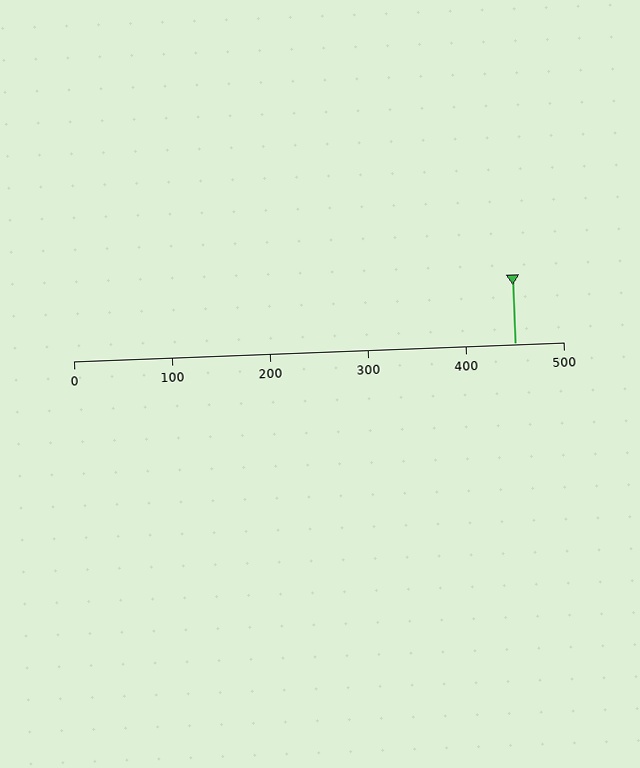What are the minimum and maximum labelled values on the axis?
The axis runs from 0 to 500.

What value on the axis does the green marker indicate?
The marker indicates approximately 450.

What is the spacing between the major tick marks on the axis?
The major ticks are spaced 100 apart.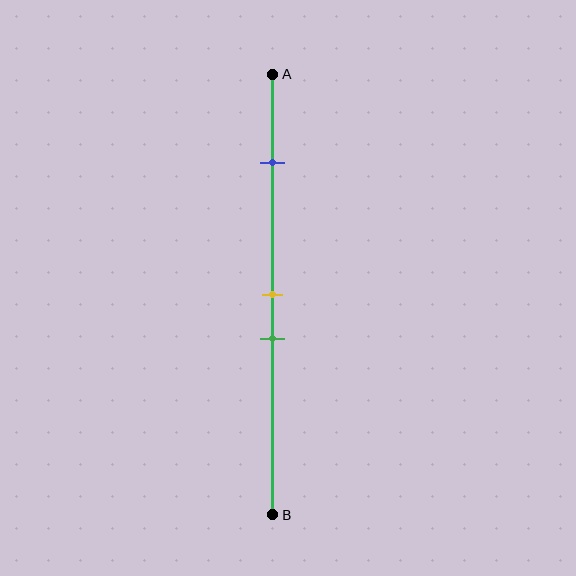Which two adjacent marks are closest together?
The yellow and green marks are the closest adjacent pair.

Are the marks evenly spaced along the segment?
No, the marks are not evenly spaced.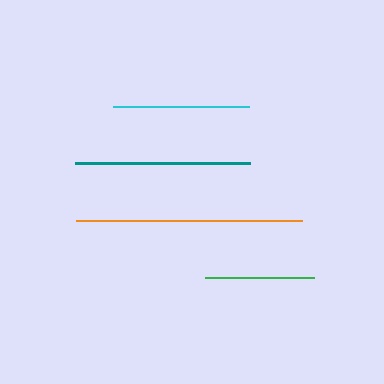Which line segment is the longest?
The orange line is the longest at approximately 225 pixels.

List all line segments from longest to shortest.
From longest to shortest: orange, teal, cyan, green.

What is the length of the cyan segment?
The cyan segment is approximately 136 pixels long.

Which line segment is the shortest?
The green line is the shortest at approximately 108 pixels.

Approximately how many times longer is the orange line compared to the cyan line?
The orange line is approximately 1.7 times the length of the cyan line.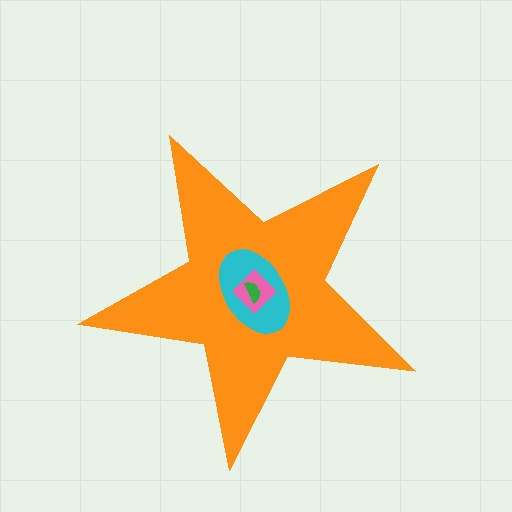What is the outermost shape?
The orange star.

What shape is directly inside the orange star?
The cyan ellipse.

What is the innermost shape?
The green semicircle.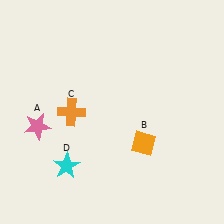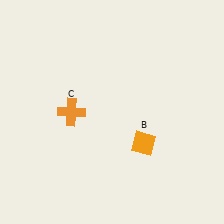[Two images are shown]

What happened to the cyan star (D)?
The cyan star (D) was removed in Image 2. It was in the bottom-left area of Image 1.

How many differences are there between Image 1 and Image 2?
There are 2 differences between the two images.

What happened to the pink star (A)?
The pink star (A) was removed in Image 2. It was in the bottom-left area of Image 1.